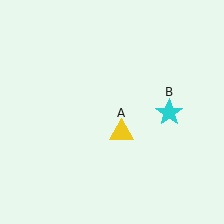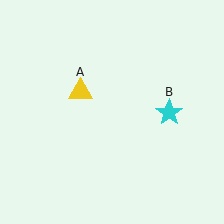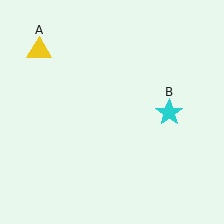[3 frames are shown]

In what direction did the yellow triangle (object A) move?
The yellow triangle (object A) moved up and to the left.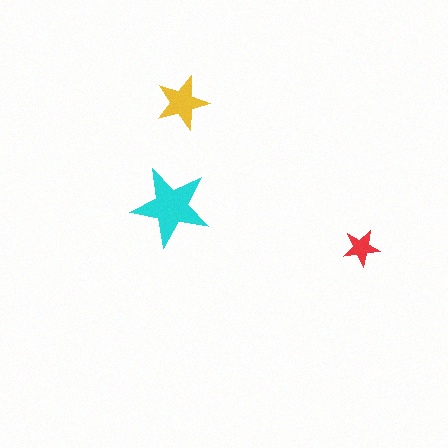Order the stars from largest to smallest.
the cyan one, the yellow one, the red one.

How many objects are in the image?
There are 3 objects in the image.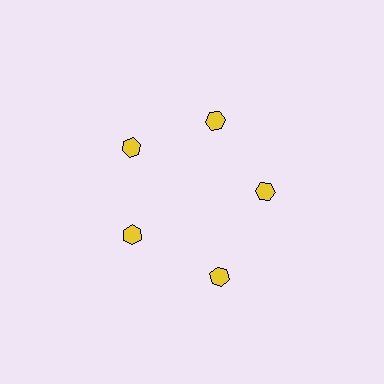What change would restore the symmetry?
The symmetry would be restored by moving it inward, back onto the ring so that all 5 hexagons sit at equal angles and equal distance from the center.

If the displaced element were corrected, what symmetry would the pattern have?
It would have 5-fold rotational symmetry — the pattern would map onto itself every 72 degrees.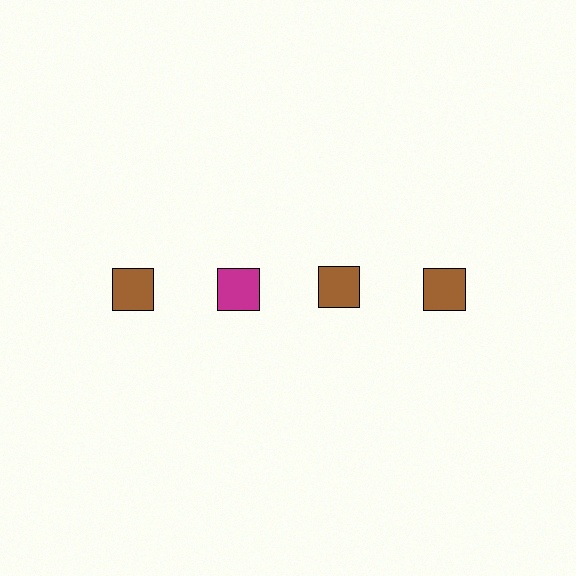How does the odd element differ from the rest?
It has a different color: magenta instead of brown.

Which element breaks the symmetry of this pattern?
The magenta square in the top row, second from left column breaks the symmetry. All other shapes are brown squares.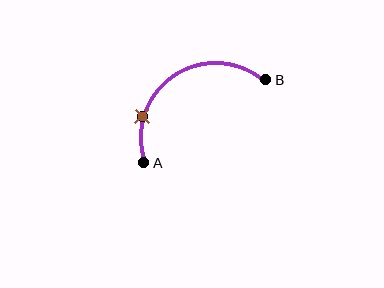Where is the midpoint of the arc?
The arc midpoint is the point on the curve farthest from the straight line joining A and B. It sits above and to the left of that line.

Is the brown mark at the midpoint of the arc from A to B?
No. The brown mark lies on the arc but is closer to endpoint A. The arc midpoint would be at the point on the curve equidistant along the arc from both A and B.